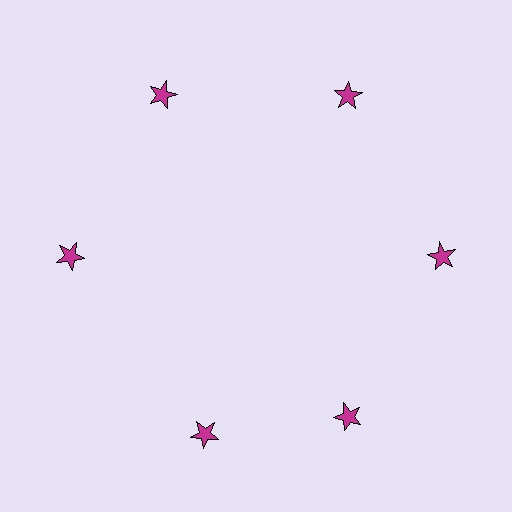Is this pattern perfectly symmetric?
No. The 6 magenta stars are arranged in a ring, but one element near the 7 o'clock position is rotated out of alignment along the ring, breaking the 6-fold rotational symmetry.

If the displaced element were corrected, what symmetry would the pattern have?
It would have 6-fold rotational symmetry — the pattern would map onto itself every 60 degrees.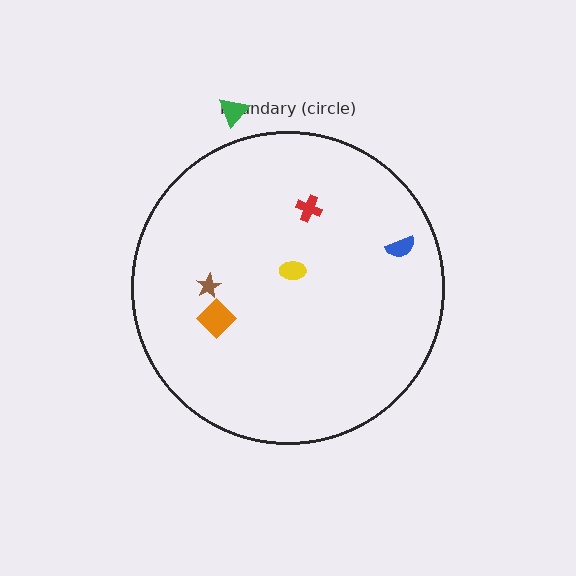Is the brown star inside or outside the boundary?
Inside.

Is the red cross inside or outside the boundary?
Inside.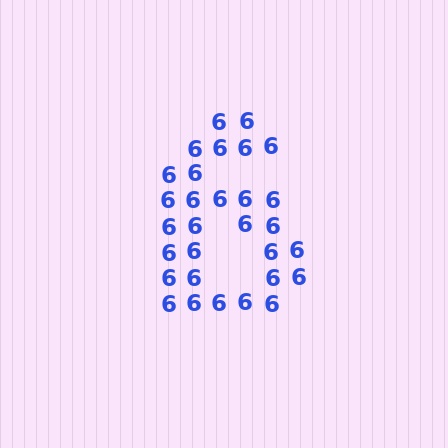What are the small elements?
The small elements are digit 6's.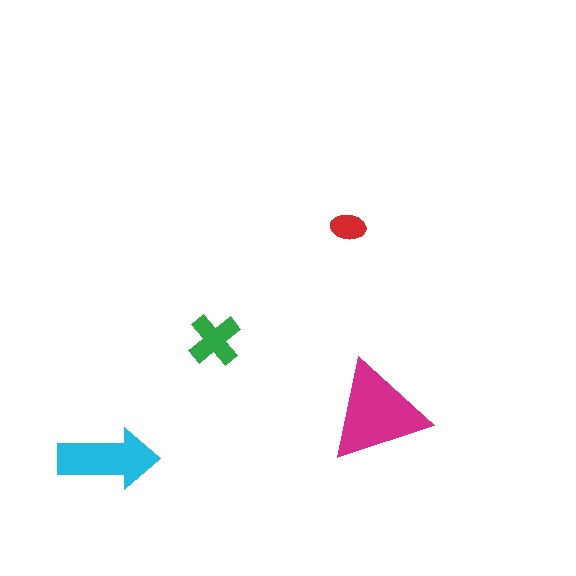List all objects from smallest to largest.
The red ellipse, the green cross, the cyan arrow, the magenta triangle.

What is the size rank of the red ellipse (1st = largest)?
4th.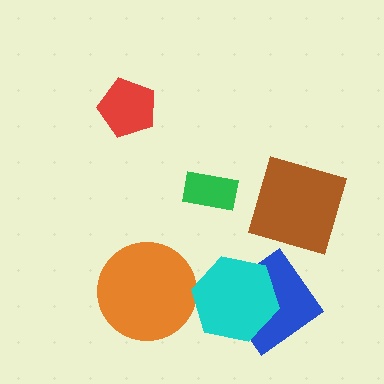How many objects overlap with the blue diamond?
1 object overlaps with the blue diamond.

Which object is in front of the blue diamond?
The cyan hexagon is in front of the blue diamond.